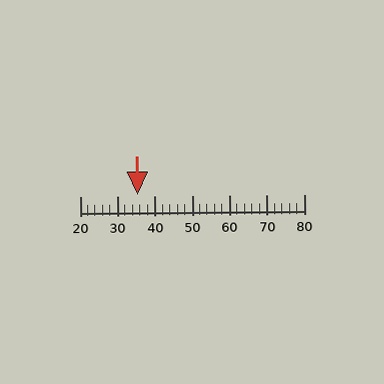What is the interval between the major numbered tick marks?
The major tick marks are spaced 10 units apart.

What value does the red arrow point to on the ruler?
The red arrow points to approximately 35.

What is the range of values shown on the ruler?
The ruler shows values from 20 to 80.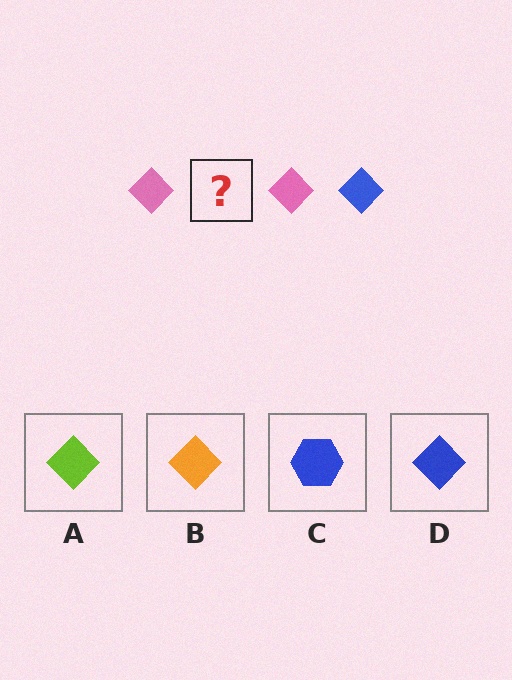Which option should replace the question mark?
Option D.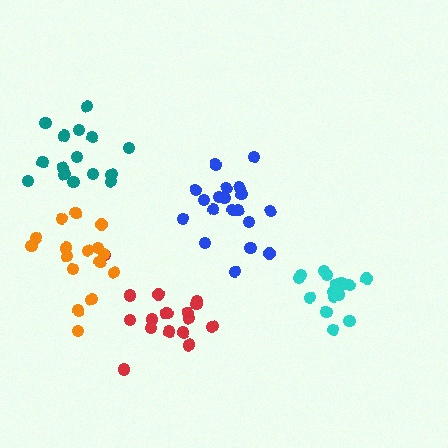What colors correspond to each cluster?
The clusters are colored: blue, red, cyan, teal, orange.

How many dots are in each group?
Group 1: 19 dots, Group 2: 17 dots, Group 3: 16 dots, Group 4: 15 dots, Group 5: 16 dots (83 total).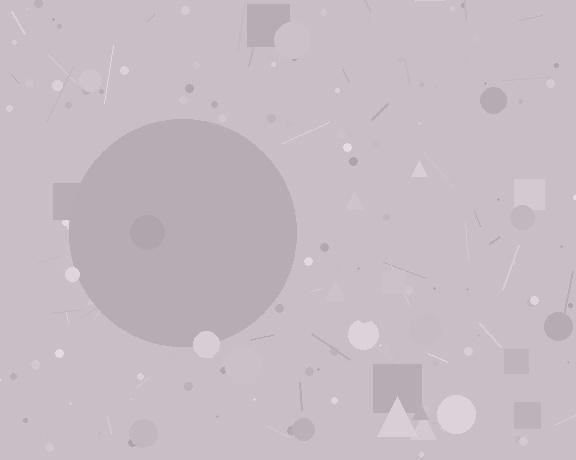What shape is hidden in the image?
A circle is hidden in the image.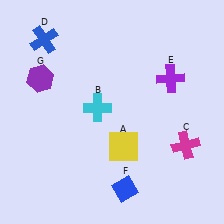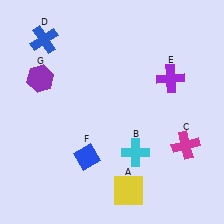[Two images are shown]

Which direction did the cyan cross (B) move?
The cyan cross (B) moved down.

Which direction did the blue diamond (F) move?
The blue diamond (F) moved left.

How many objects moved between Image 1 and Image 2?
3 objects moved between the two images.